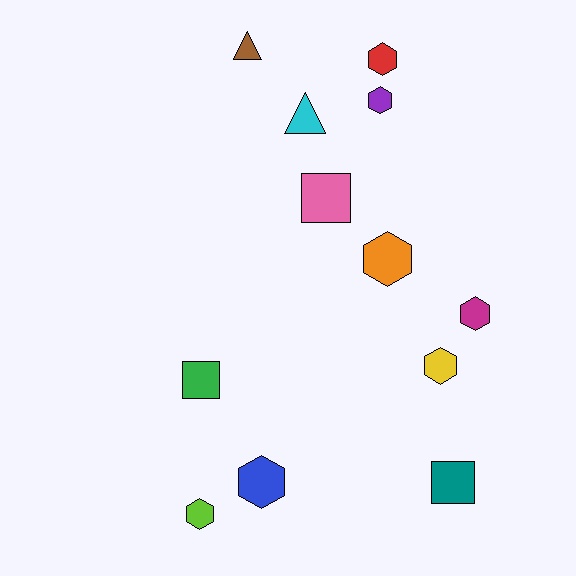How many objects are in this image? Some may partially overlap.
There are 12 objects.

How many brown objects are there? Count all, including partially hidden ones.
There is 1 brown object.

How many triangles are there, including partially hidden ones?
There are 2 triangles.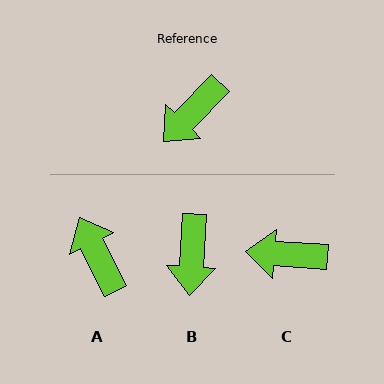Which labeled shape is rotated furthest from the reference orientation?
A, about 110 degrees away.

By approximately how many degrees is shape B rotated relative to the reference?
Approximately 41 degrees counter-clockwise.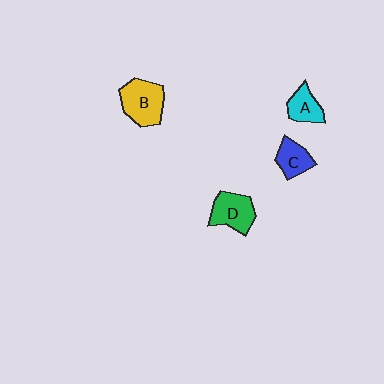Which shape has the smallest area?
Shape A (cyan).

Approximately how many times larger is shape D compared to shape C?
Approximately 1.4 times.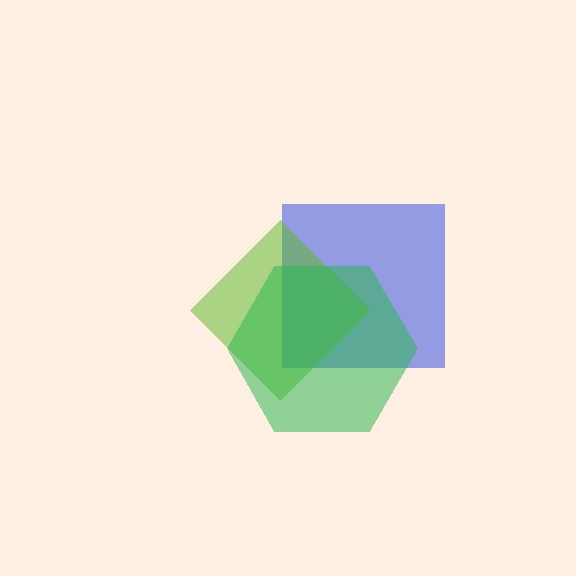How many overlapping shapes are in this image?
There are 3 overlapping shapes in the image.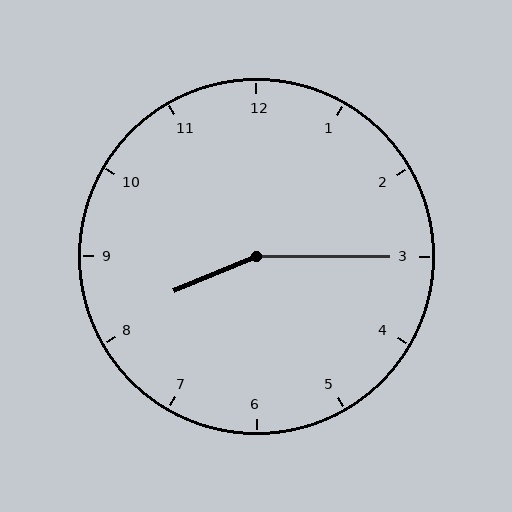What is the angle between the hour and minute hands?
Approximately 158 degrees.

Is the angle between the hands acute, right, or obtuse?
It is obtuse.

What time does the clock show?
8:15.